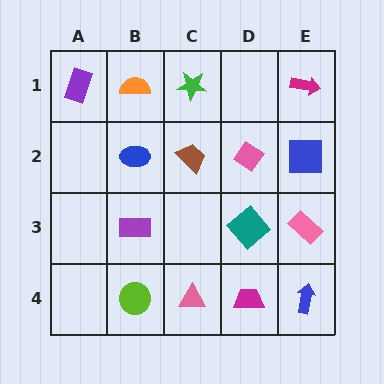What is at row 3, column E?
A pink rectangle.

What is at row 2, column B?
A blue ellipse.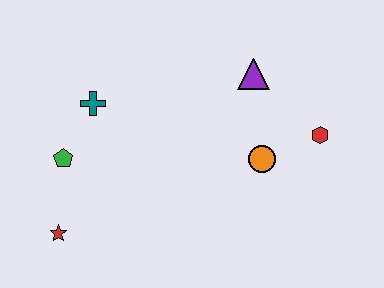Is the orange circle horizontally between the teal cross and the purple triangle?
No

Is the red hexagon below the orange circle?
No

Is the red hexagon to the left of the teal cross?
No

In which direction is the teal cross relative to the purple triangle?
The teal cross is to the left of the purple triangle.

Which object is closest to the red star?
The green pentagon is closest to the red star.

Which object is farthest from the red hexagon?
The red star is farthest from the red hexagon.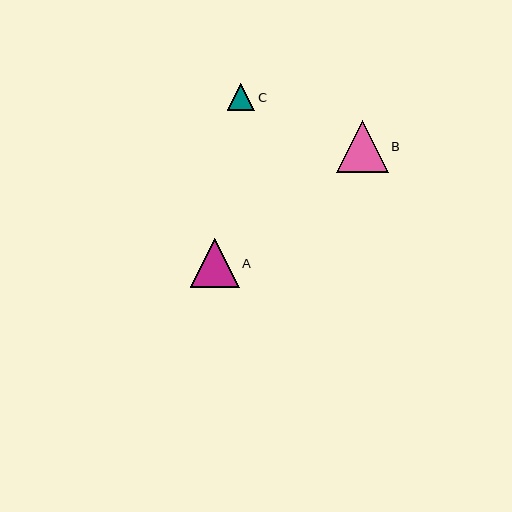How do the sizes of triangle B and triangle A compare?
Triangle B and triangle A are approximately the same size.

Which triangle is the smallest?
Triangle C is the smallest with a size of approximately 27 pixels.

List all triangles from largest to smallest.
From largest to smallest: B, A, C.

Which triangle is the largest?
Triangle B is the largest with a size of approximately 52 pixels.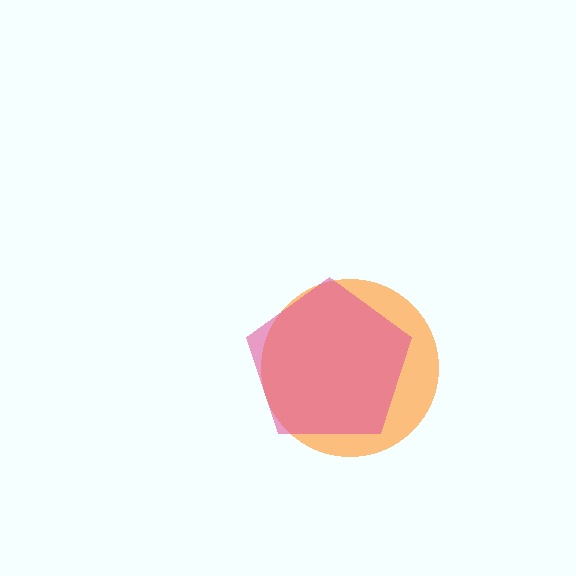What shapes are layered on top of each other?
The layered shapes are: an orange circle, a pink pentagon.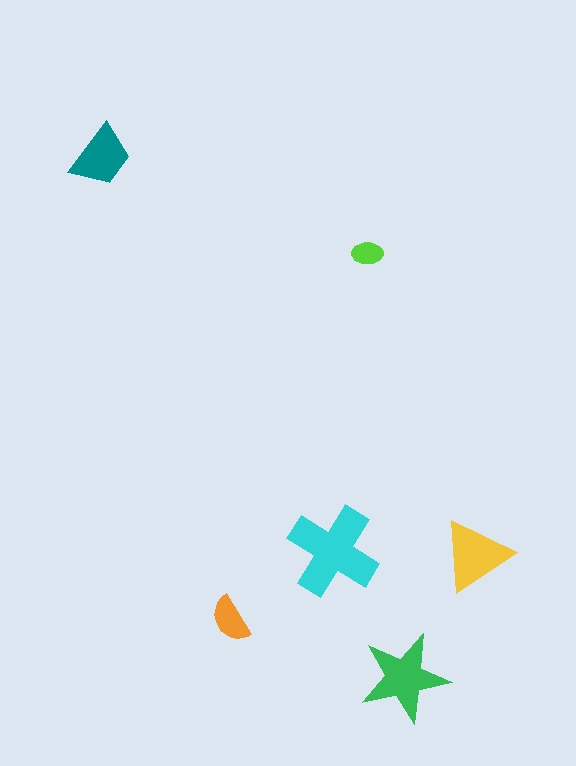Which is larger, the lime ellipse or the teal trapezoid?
The teal trapezoid.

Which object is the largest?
The cyan cross.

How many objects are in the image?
There are 6 objects in the image.